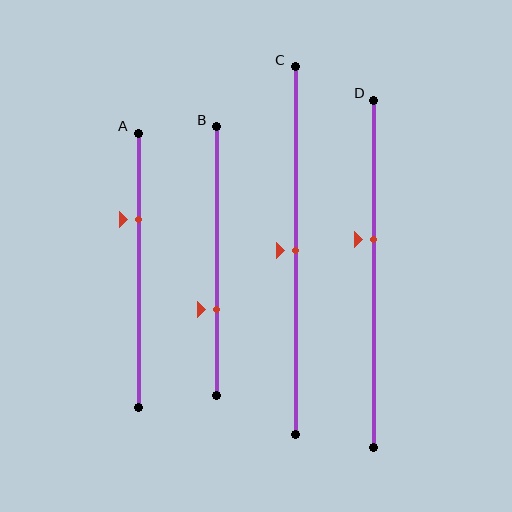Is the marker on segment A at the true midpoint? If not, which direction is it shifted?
No, the marker on segment A is shifted upward by about 19% of the segment length.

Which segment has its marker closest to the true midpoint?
Segment C has its marker closest to the true midpoint.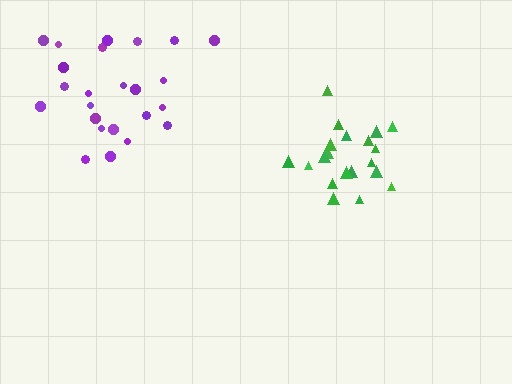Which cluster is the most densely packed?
Green.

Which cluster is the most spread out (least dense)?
Purple.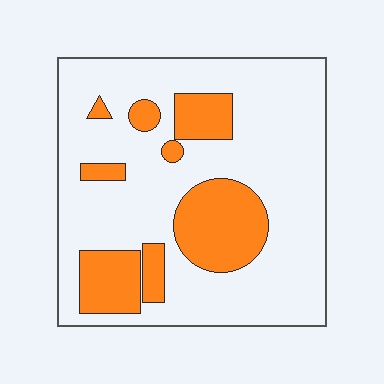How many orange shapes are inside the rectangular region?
8.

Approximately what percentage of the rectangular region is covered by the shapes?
Approximately 25%.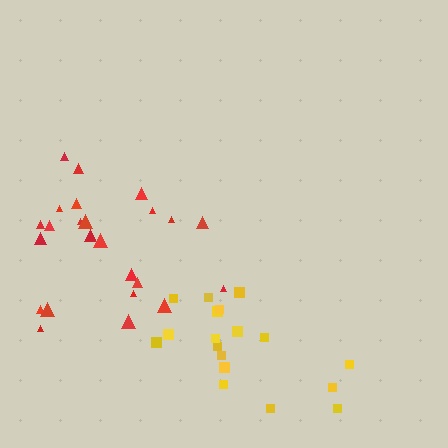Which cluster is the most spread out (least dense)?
Yellow.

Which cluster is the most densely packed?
Red.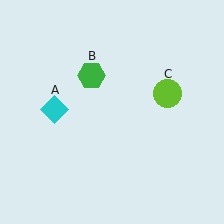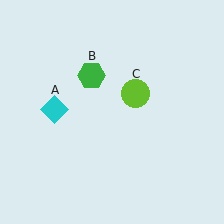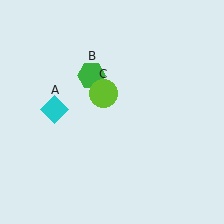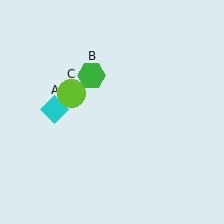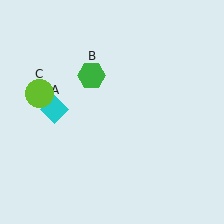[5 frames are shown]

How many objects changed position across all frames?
1 object changed position: lime circle (object C).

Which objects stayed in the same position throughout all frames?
Cyan diamond (object A) and green hexagon (object B) remained stationary.